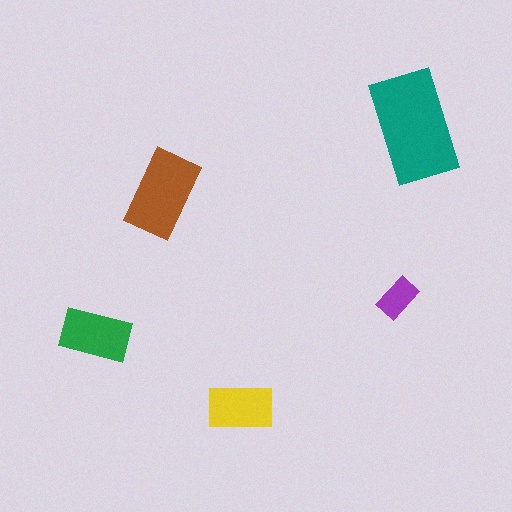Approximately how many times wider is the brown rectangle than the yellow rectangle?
About 1.5 times wider.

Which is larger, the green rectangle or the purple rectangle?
The green one.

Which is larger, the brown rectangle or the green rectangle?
The brown one.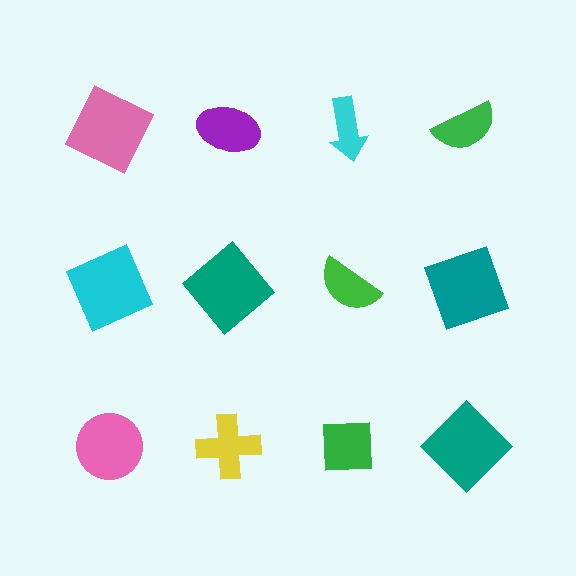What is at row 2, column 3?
A green semicircle.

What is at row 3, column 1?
A pink circle.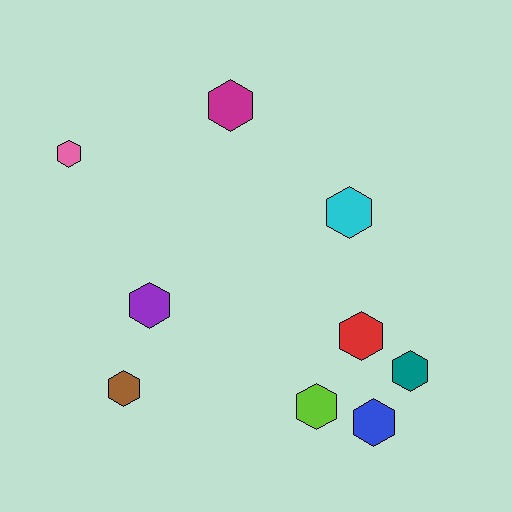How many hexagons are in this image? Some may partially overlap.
There are 9 hexagons.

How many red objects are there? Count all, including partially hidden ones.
There is 1 red object.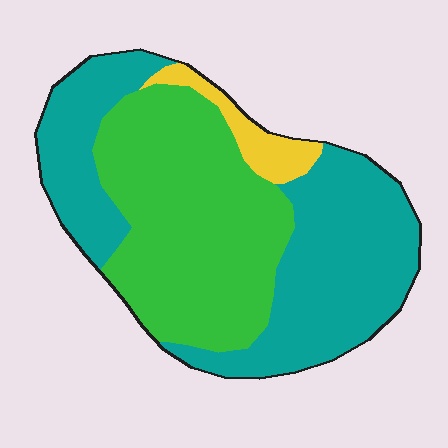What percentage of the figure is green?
Green takes up between a quarter and a half of the figure.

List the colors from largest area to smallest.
From largest to smallest: teal, green, yellow.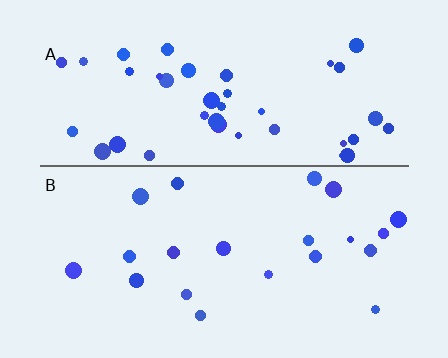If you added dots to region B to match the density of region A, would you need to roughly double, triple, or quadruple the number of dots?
Approximately double.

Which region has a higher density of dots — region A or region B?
A (the top).